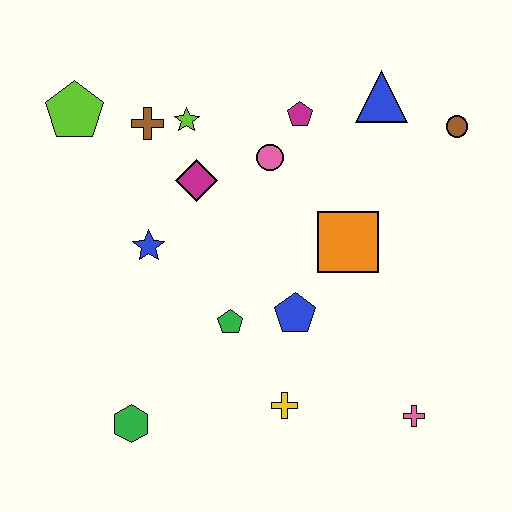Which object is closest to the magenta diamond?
The lime star is closest to the magenta diamond.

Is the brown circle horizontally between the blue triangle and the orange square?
No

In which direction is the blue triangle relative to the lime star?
The blue triangle is to the right of the lime star.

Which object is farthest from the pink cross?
The lime pentagon is farthest from the pink cross.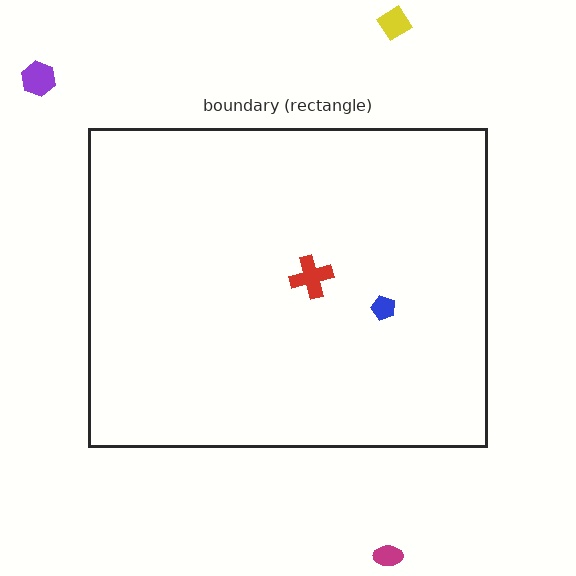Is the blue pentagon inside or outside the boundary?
Inside.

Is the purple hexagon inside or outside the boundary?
Outside.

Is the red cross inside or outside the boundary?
Inside.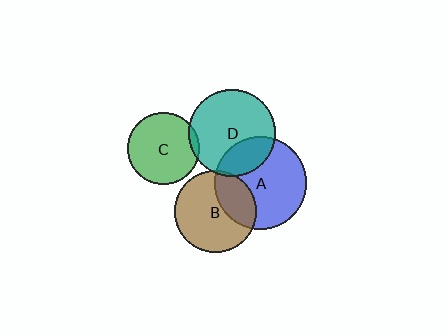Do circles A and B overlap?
Yes.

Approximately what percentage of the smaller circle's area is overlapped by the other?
Approximately 30%.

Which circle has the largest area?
Circle A (blue).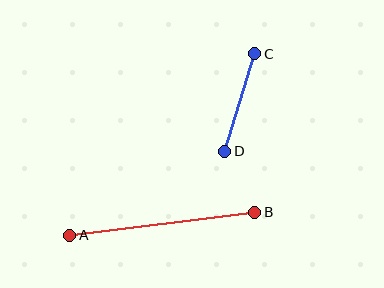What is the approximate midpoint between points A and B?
The midpoint is at approximately (162, 224) pixels.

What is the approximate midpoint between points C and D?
The midpoint is at approximately (240, 103) pixels.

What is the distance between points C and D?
The distance is approximately 102 pixels.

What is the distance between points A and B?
The distance is approximately 186 pixels.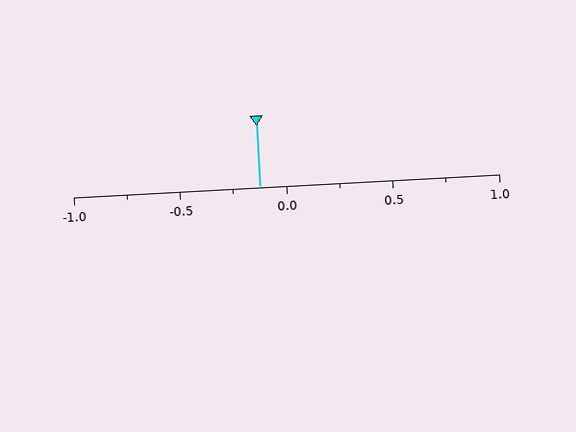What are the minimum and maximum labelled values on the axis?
The axis runs from -1.0 to 1.0.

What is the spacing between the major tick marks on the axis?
The major ticks are spaced 0.5 apart.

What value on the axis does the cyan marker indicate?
The marker indicates approximately -0.12.